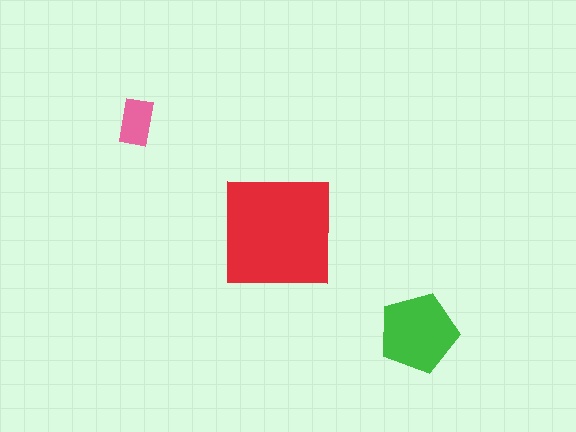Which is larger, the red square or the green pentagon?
The red square.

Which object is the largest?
The red square.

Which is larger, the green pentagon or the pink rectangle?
The green pentagon.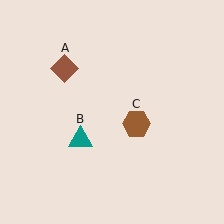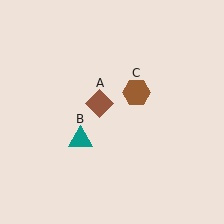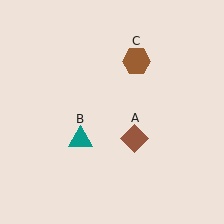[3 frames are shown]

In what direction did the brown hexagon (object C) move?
The brown hexagon (object C) moved up.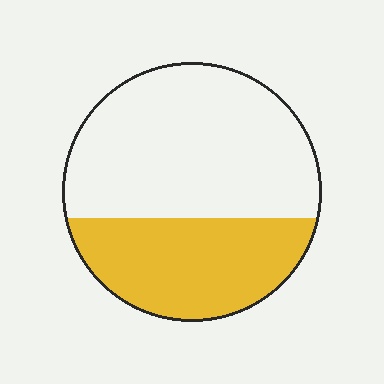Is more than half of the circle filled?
No.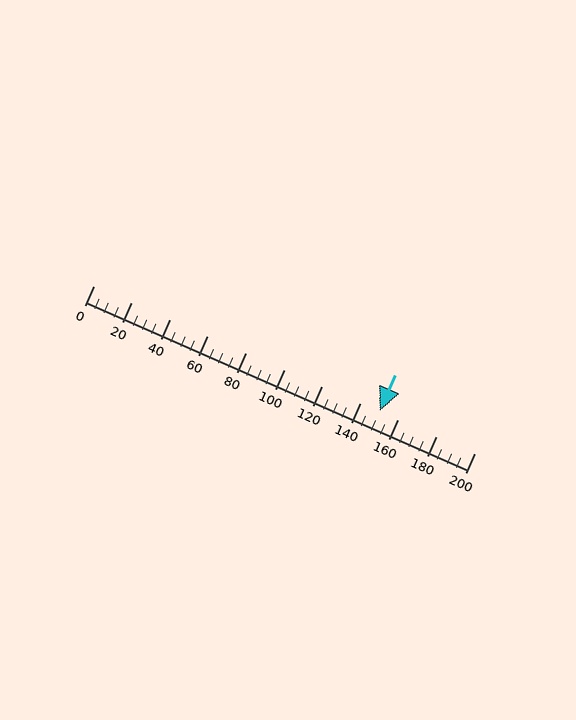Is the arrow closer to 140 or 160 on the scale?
The arrow is closer to 160.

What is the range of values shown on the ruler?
The ruler shows values from 0 to 200.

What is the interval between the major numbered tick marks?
The major tick marks are spaced 20 units apart.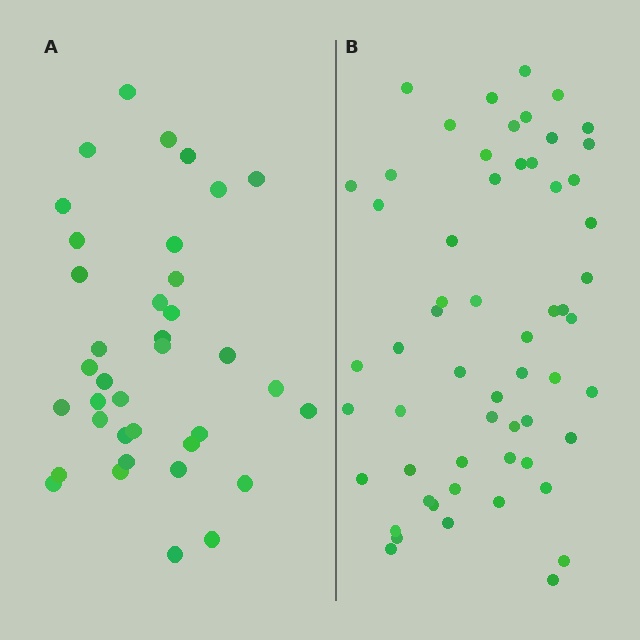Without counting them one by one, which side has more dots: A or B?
Region B (the right region) has more dots.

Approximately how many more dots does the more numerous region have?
Region B has approximately 20 more dots than region A.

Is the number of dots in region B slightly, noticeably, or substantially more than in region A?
Region B has substantially more. The ratio is roughly 1.6 to 1.